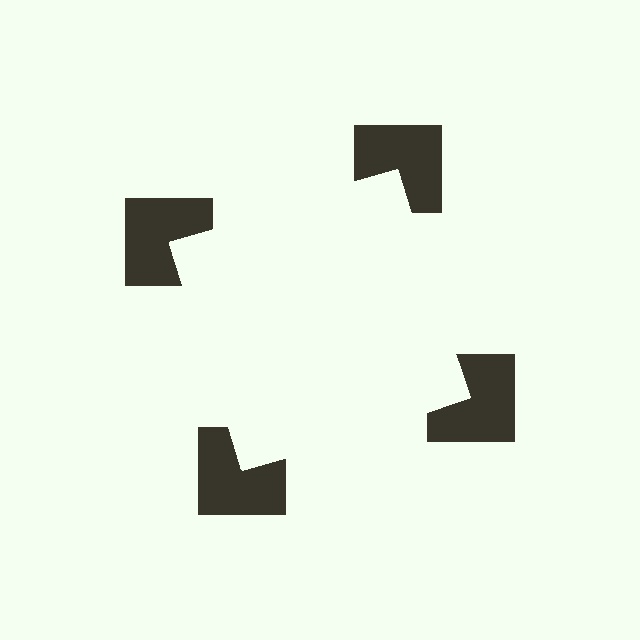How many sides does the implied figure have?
4 sides.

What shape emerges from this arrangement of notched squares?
An illusory square — its edges are inferred from the aligned wedge cuts in the notched squares, not physically drawn.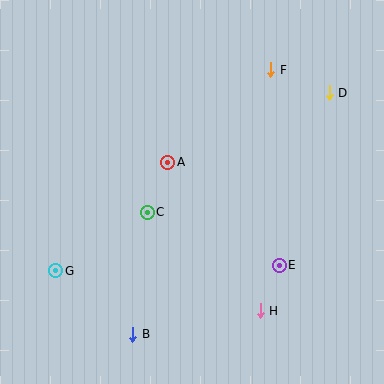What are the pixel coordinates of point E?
Point E is at (279, 265).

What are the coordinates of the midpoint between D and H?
The midpoint between D and H is at (295, 202).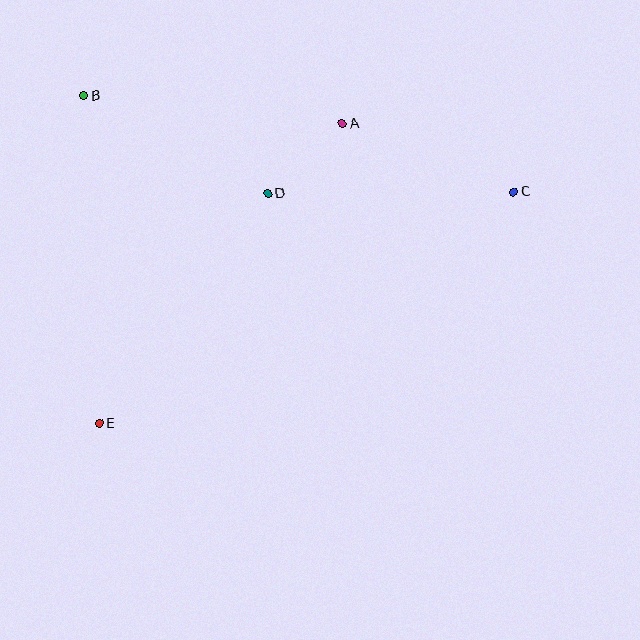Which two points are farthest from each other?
Points C and E are farthest from each other.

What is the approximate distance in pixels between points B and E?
The distance between B and E is approximately 328 pixels.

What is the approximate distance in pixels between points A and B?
The distance between A and B is approximately 260 pixels.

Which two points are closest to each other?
Points A and D are closest to each other.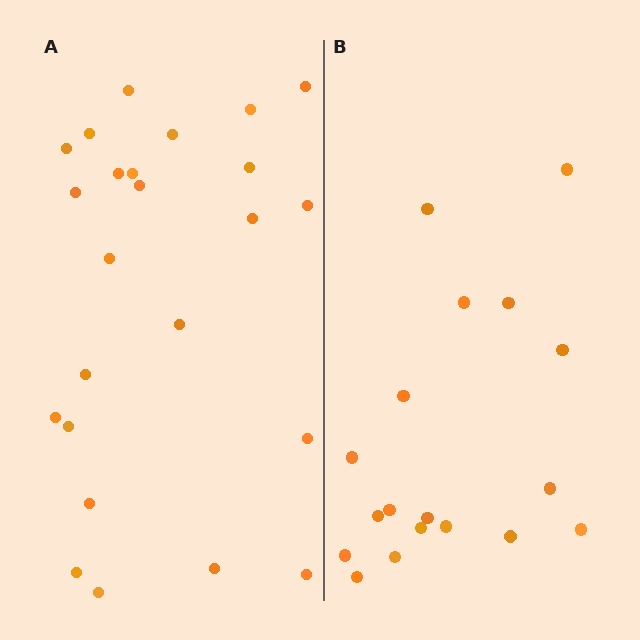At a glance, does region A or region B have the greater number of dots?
Region A (the left region) has more dots.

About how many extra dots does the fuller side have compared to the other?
Region A has about 6 more dots than region B.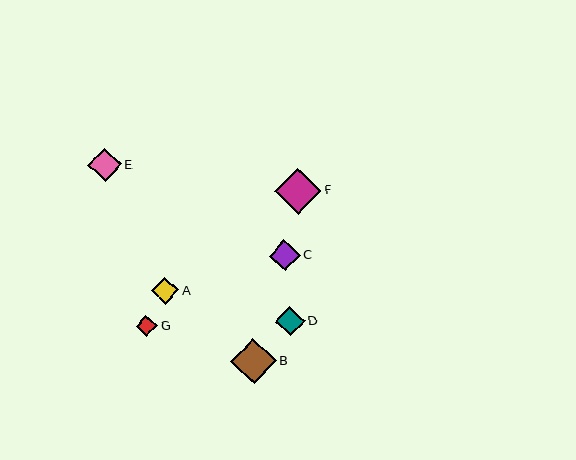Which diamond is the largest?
Diamond F is the largest with a size of approximately 47 pixels.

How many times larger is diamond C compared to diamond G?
Diamond C is approximately 1.4 times the size of diamond G.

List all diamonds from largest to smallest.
From largest to smallest: F, B, E, C, D, A, G.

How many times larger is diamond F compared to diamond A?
Diamond F is approximately 1.7 times the size of diamond A.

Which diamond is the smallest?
Diamond G is the smallest with a size of approximately 21 pixels.